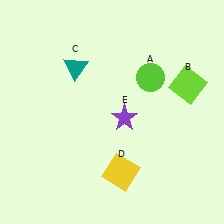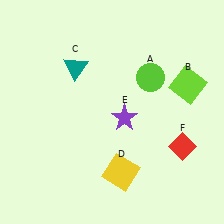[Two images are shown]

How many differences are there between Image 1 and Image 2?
There is 1 difference between the two images.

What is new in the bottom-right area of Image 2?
A red diamond (F) was added in the bottom-right area of Image 2.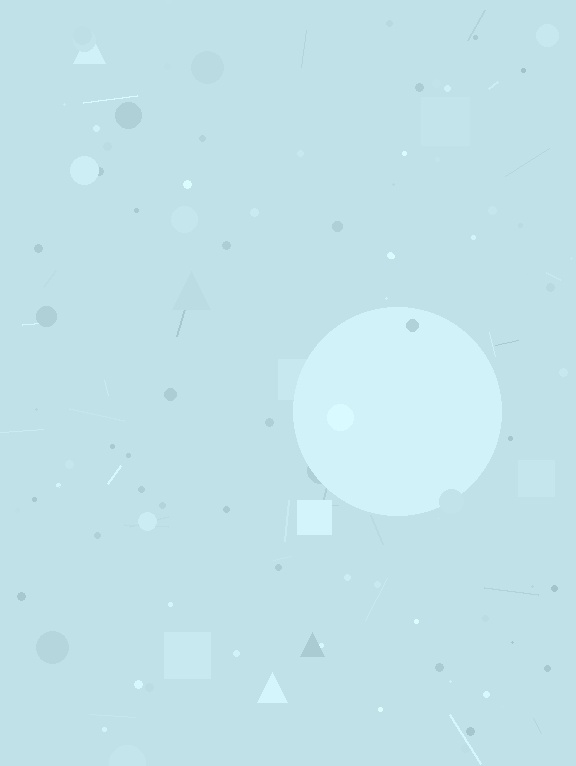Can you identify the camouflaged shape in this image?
The camouflaged shape is a circle.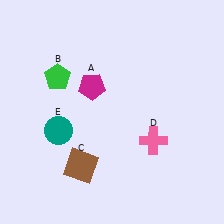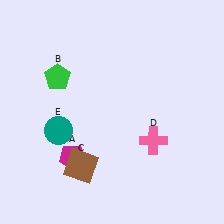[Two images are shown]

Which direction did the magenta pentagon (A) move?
The magenta pentagon (A) moved down.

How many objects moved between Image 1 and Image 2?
1 object moved between the two images.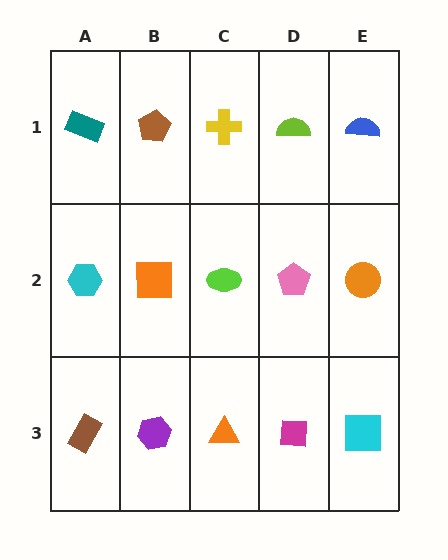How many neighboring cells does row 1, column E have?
2.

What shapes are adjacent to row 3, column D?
A pink pentagon (row 2, column D), an orange triangle (row 3, column C), a cyan square (row 3, column E).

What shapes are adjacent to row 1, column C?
A lime ellipse (row 2, column C), a brown pentagon (row 1, column B), a lime semicircle (row 1, column D).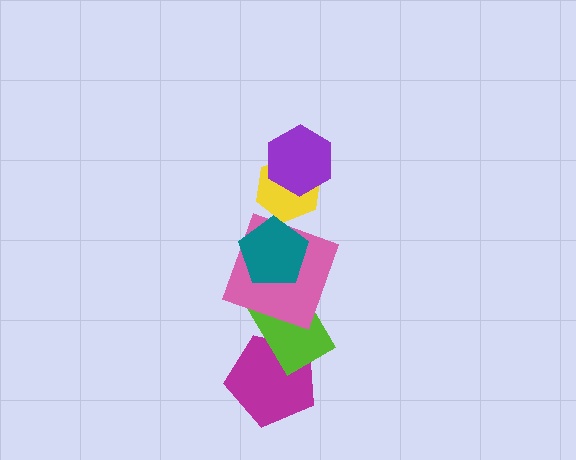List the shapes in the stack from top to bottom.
From top to bottom: the purple hexagon, the yellow hexagon, the teal pentagon, the pink square, the lime rectangle, the magenta pentagon.